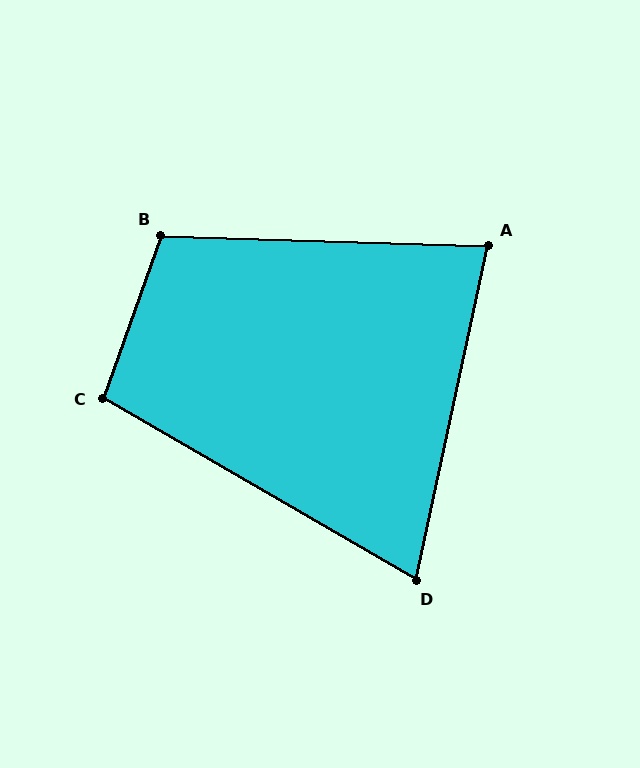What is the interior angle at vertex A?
Approximately 80 degrees (acute).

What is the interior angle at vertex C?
Approximately 100 degrees (obtuse).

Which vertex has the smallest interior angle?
D, at approximately 72 degrees.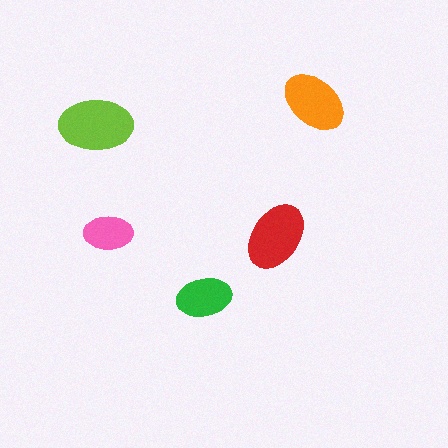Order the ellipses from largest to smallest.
the lime one, the red one, the orange one, the green one, the pink one.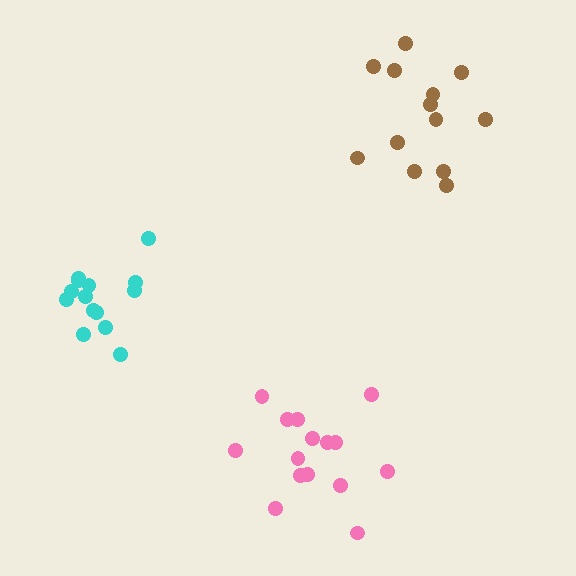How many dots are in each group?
Group 1: 14 dots, Group 2: 13 dots, Group 3: 15 dots (42 total).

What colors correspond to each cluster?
The clusters are colored: cyan, brown, pink.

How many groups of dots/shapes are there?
There are 3 groups.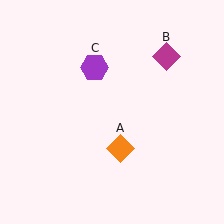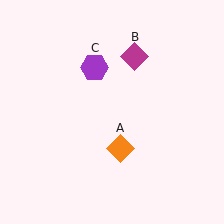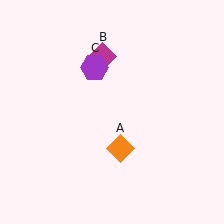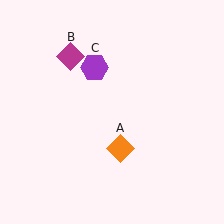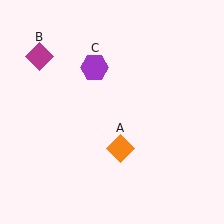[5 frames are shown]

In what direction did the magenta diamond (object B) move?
The magenta diamond (object B) moved left.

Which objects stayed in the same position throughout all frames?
Orange diamond (object A) and purple hexagon (object C) remained stationary.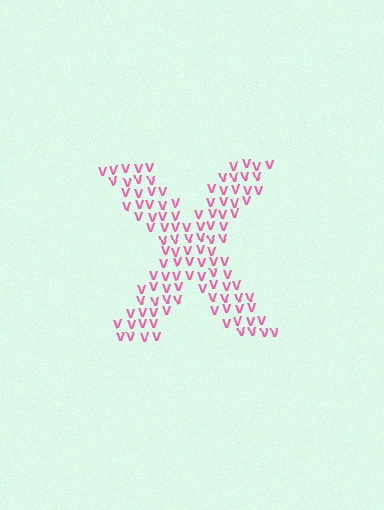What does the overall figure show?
The overall figure shows the letter X.